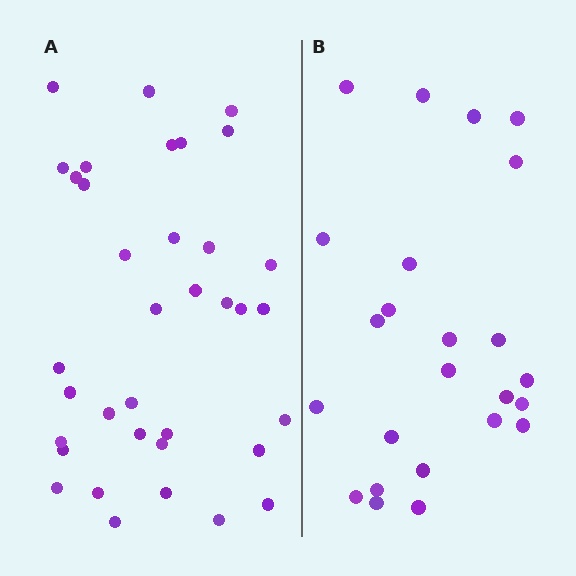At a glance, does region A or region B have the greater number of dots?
Region A (the left region) has more dots.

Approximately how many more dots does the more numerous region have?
Region A has roughly 12 or so more dots than region B.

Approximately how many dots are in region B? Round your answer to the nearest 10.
About 20 dots. (The exact count is 24, which rounds to 20.)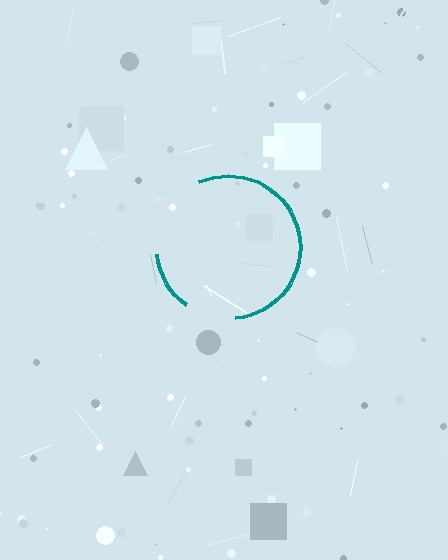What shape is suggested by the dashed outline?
The dashed outline suggests a circle.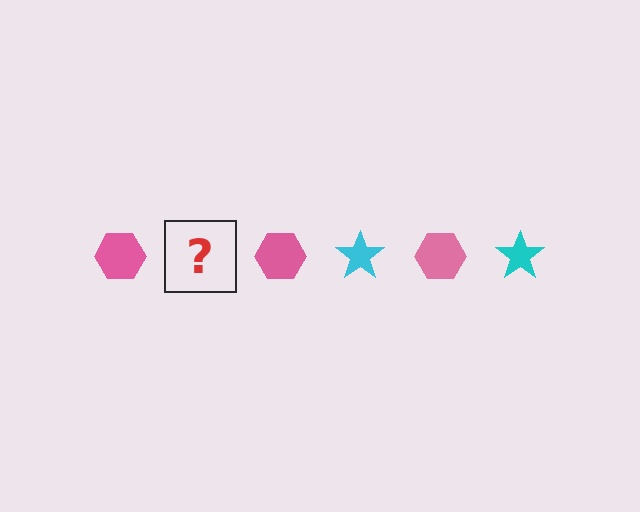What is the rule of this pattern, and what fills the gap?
The rule is that the pattern alternates between pink hexagon and cyan star. The gap should be filled with a cyan star.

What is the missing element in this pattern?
The missing element is a cyan star.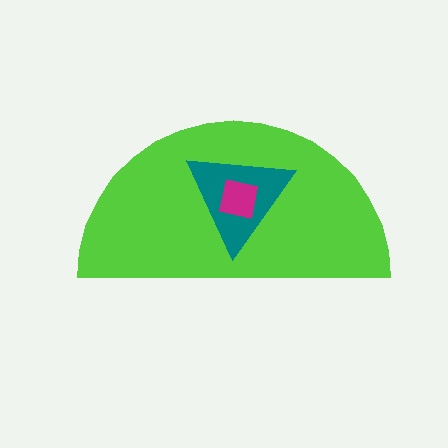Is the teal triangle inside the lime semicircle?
Yes.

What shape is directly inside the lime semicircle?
The teal triangle.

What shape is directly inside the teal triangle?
The magenta square.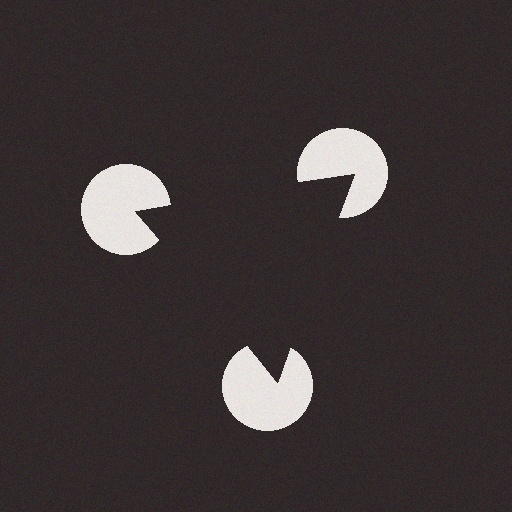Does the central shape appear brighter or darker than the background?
It typically appears slightly darker than the background, even though no actual brightness change is drawn.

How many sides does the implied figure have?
3 sides.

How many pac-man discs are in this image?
There are 3 — one at each vertex of the illusory triangle.